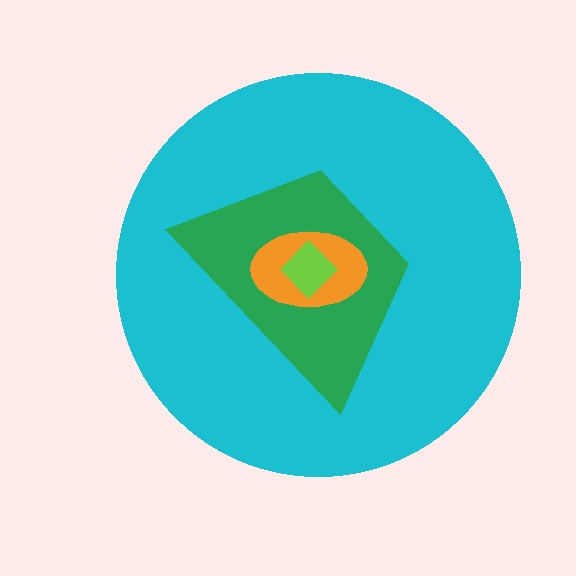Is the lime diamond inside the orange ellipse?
Yes.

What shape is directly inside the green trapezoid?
The orange ellipse.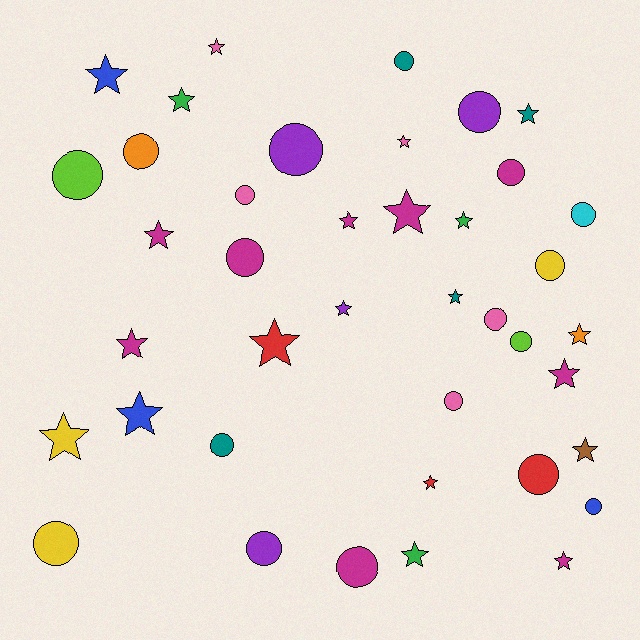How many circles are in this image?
There are 19 circles.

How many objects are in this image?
There are 40 objects.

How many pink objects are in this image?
There are 5 pink objects.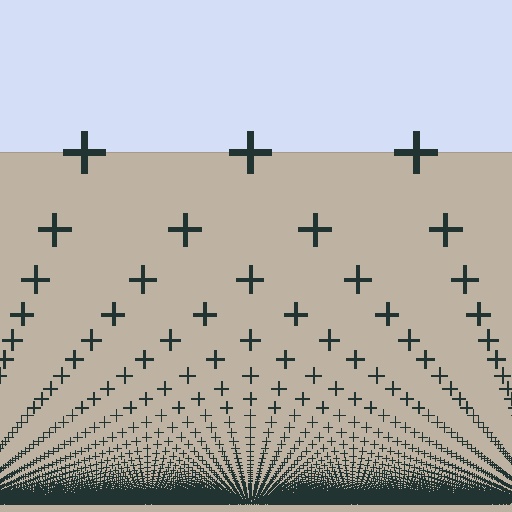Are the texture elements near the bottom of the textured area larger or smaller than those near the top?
Smaller. The gradient is inverted — elements near the bottom are smaller and denser.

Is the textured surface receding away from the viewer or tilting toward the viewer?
The surface appears to tilt toward the viewer. Texture elements get larger and sparser toward the top.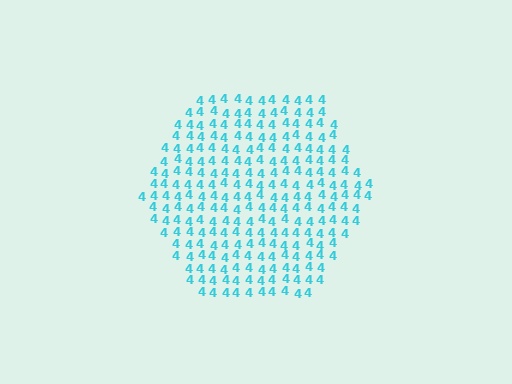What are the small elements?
The small elements are digit 4's.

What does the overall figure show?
The overall figure shows a hexagon.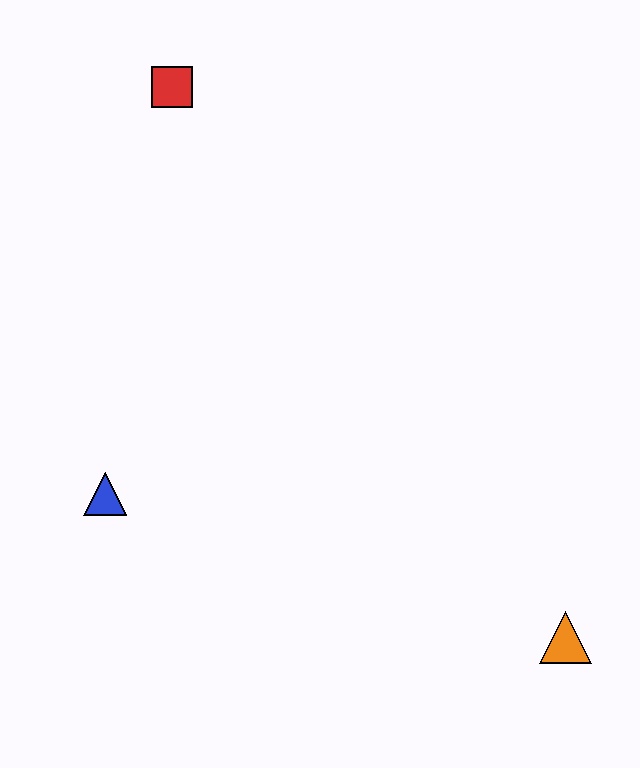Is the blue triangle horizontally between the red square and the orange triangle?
No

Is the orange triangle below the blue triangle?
Yes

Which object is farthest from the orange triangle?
The red square is farthest from the orange triangle.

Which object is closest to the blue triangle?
The red square is closest to the blue triangle.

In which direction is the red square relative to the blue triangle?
The red square is above the blue triangle.